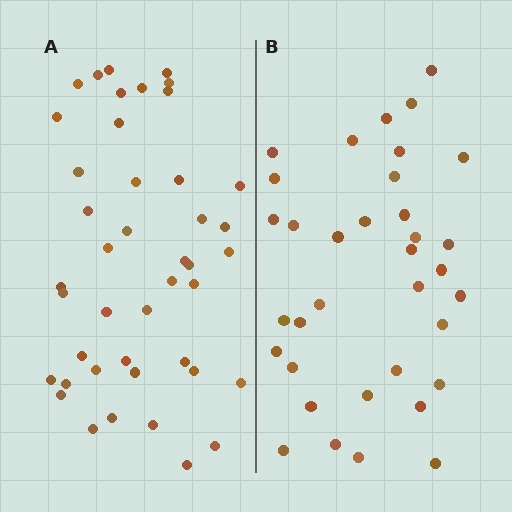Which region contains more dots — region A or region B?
Region A (the left region) has more dots.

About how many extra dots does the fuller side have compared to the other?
Region A has roughly 8 or so more dots than region B.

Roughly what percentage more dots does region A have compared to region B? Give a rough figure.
About 25% more.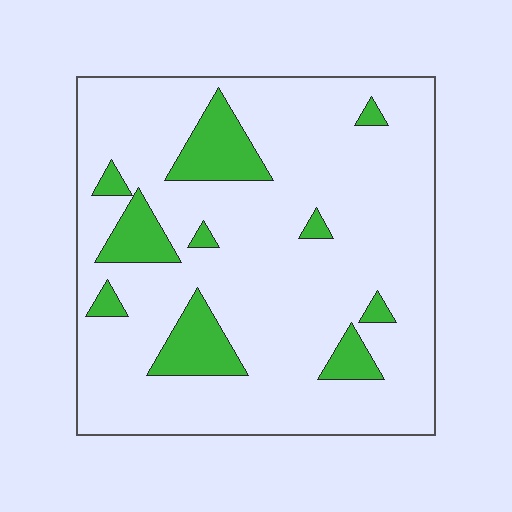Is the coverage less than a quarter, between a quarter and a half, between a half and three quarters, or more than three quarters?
Less than a quarter.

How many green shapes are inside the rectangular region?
10.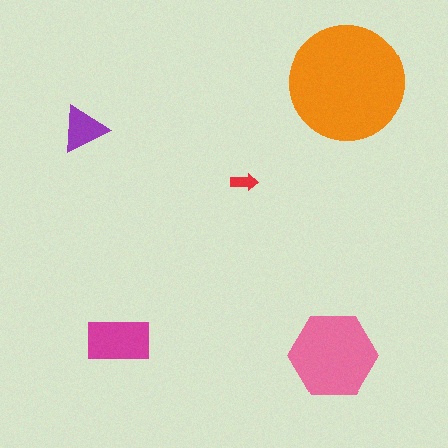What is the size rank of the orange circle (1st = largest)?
1st.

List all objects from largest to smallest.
The orange circle, the pink hexagon, the magenta rectangle, the purple triangle, the red arrow.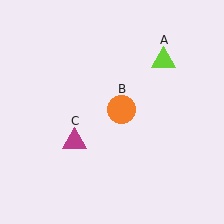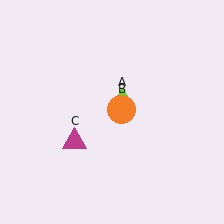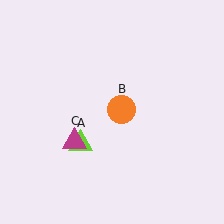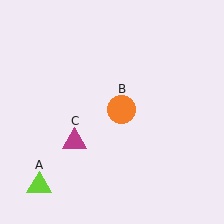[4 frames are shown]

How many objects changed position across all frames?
1 object changed position: lime triangle (object A).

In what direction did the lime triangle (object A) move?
The lime triangle (object A) moved down and to the left.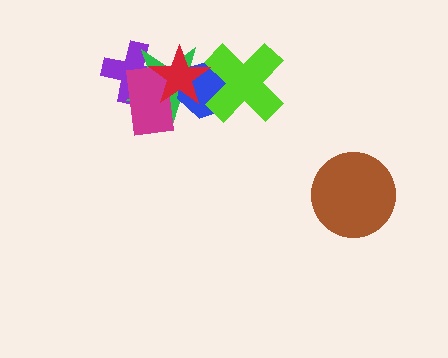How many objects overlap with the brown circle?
0 objects overlap with the brown circle.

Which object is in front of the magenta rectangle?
The red star is in front of the magenta rectangle.